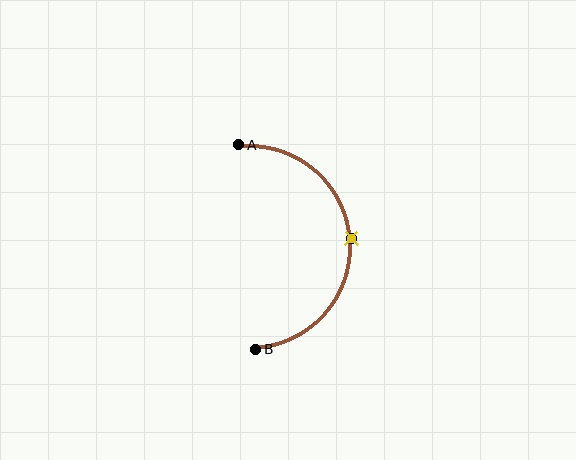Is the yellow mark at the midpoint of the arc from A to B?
Yes. The yellow mark lies on the arc at equal arc-length from both A and B — it is the arc midpoint.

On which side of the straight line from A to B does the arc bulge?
The arc bulges to the right of the straight line connecting A and B.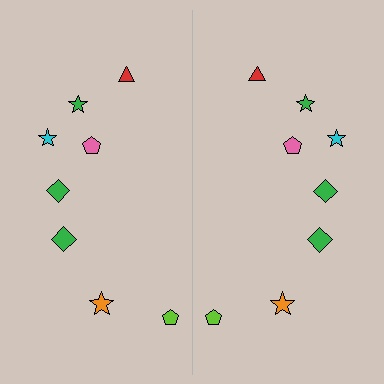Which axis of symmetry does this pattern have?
The pattern has a vertical axis of symmetry running through the center of the image.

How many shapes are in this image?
There are 16 shapes in this image.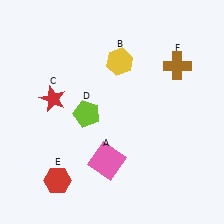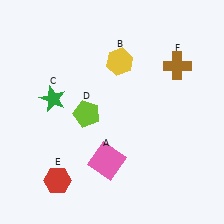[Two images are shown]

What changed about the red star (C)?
In Image 1, C is red. In Image 2, it changed to green.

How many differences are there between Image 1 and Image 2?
There is 1 difference between the two images.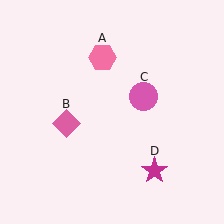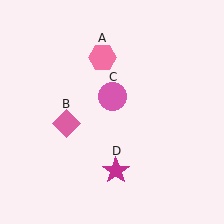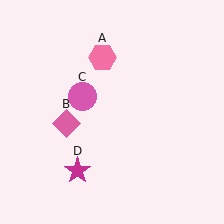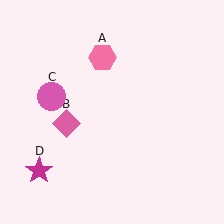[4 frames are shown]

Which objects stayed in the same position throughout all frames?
Pink hexagon (object A) and pink diamond (object B) remained stationary.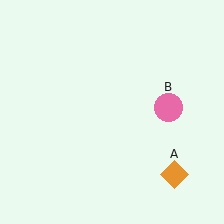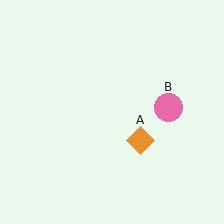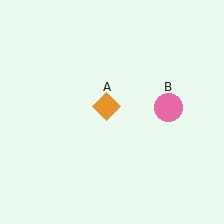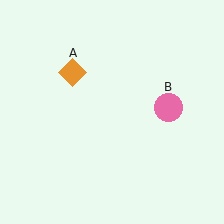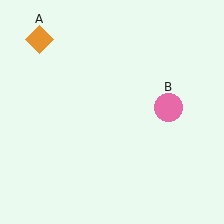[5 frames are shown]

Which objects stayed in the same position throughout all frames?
Pink circle (object B) remained stationary.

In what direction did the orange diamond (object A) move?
The orange diamond (object A) moved up and to the left.